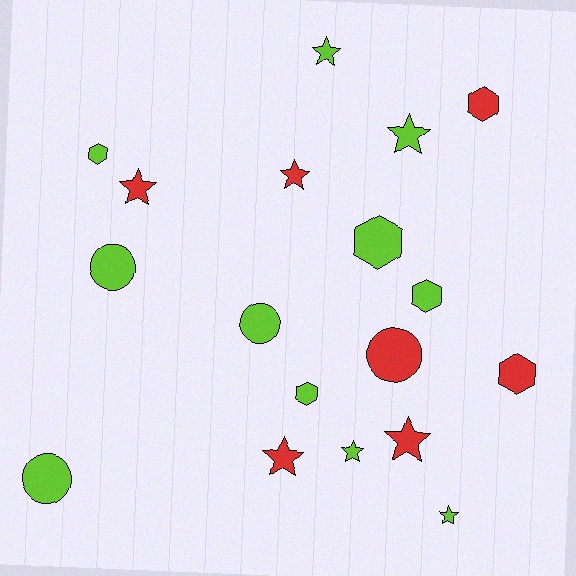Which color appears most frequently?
Lime, with 11 objects.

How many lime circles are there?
There are 3 lime circles.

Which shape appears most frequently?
Star, with 8 objects.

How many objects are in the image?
There are 18 objects.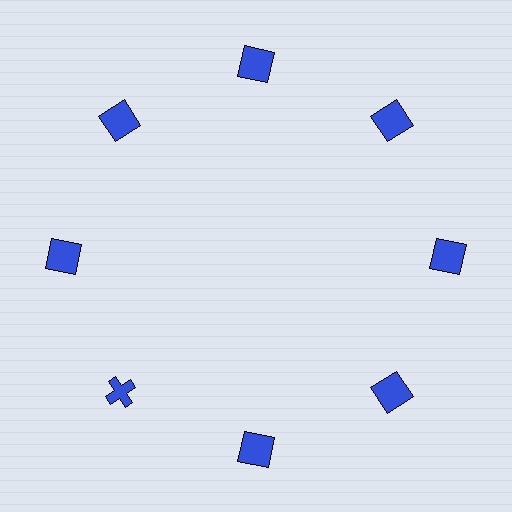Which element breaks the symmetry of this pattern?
The blue cross at roughly the 8 o'clock position breaks the symmetry. All other shapes are blue squares.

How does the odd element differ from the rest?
It has a different shape: cross instead of square.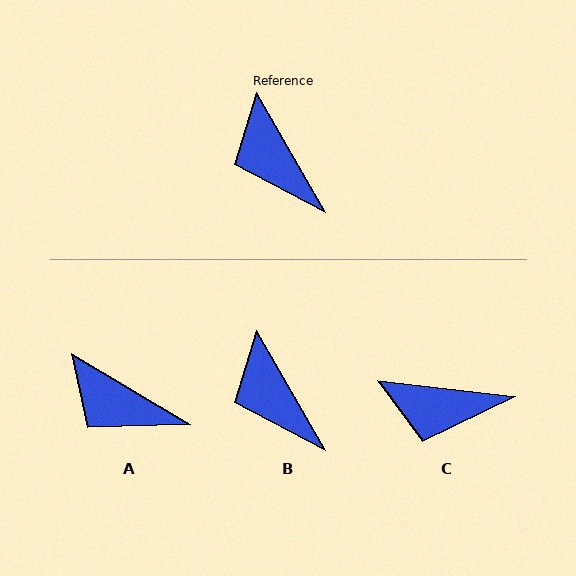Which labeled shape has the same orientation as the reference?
B.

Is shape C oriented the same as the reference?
No, it is off by about 53 degrees.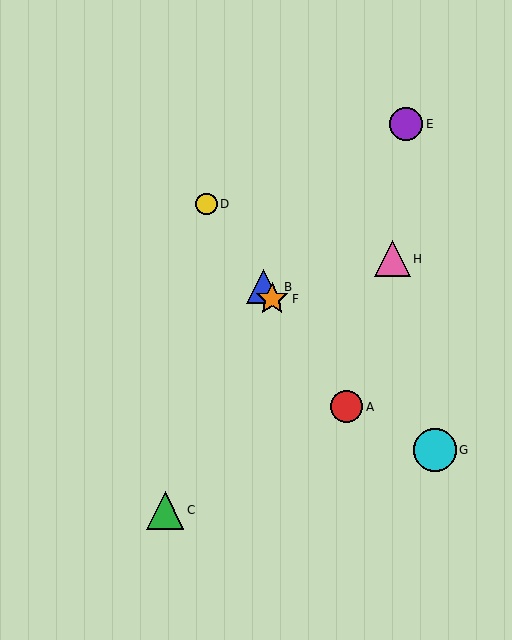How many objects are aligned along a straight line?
4 objects (A, B, D, F) are aligned along a straight line.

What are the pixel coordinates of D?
Object D is at (206, 204).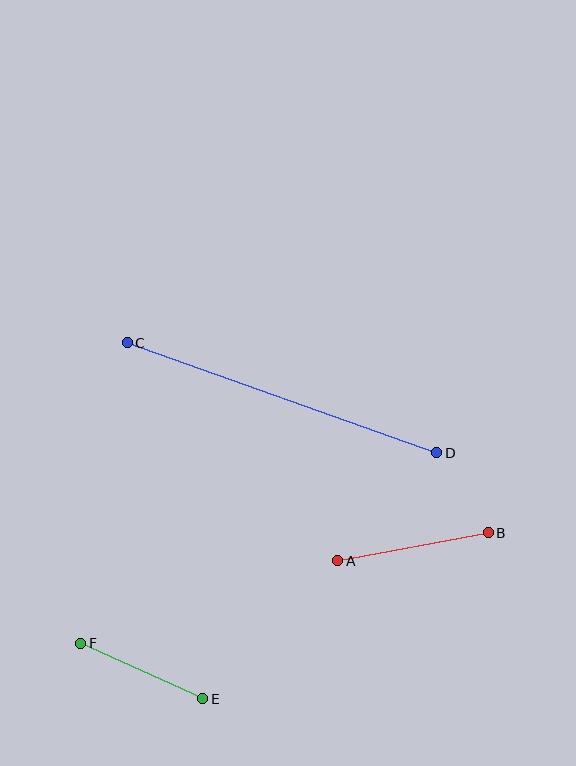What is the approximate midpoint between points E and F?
The midpoint is at approximately (142, 671) pixels.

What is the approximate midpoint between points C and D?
The midpoint is at approximately (282, 398) pixels.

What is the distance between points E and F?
The distance is approximately 134 pixels.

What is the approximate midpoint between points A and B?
The midpoint is at approximately (413, 547) pixels.